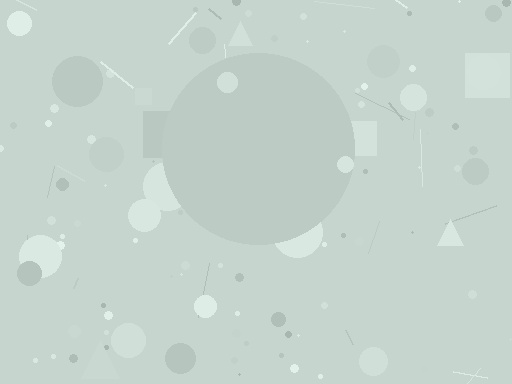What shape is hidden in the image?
A circle is hidden in the image.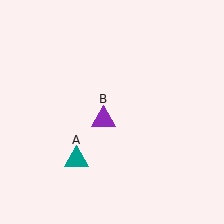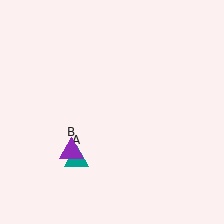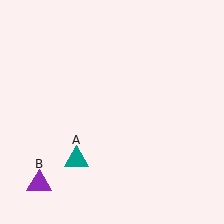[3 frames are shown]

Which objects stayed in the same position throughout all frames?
Teal triangle (object A) remained stationary.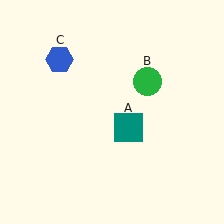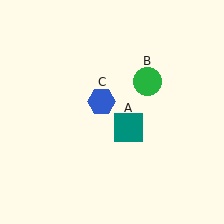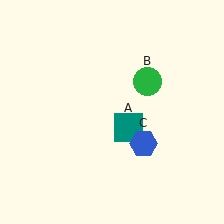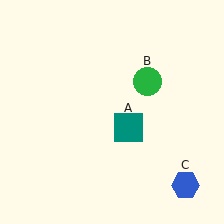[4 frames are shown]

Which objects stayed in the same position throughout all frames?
Teal square (object A) and green circle (object B) remained stationary.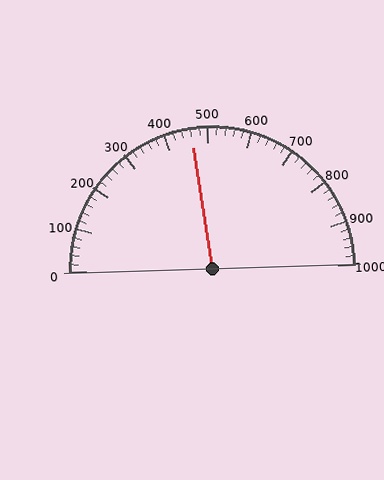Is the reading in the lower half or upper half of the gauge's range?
The reading is in the lower half of the range (0 to 1000).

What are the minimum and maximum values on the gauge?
The gauge ranges from 0 to 1000.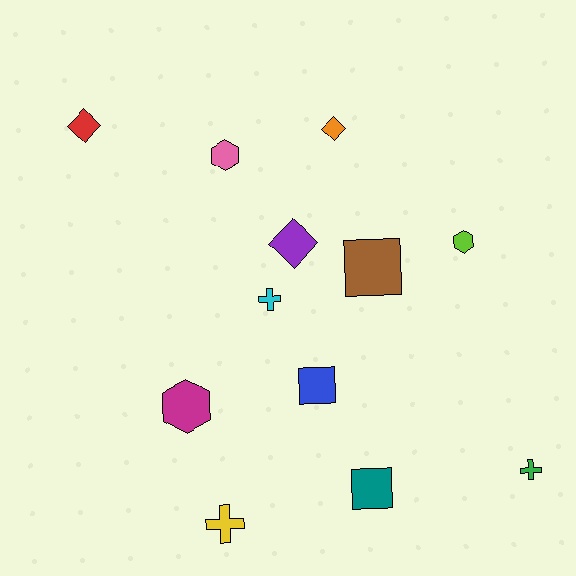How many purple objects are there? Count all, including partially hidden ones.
There is 1 purple object.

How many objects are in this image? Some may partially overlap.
There are 12 objects.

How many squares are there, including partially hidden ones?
There are 3 squares.